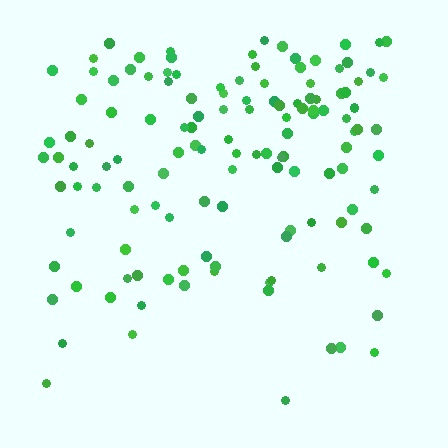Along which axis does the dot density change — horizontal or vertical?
Vertical.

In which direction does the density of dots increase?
From bottom to top, with the top side densest.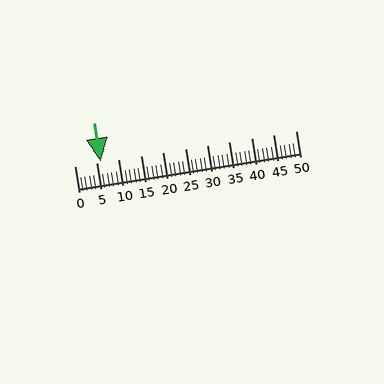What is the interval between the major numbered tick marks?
The major tick marks are spaced 5 units apart.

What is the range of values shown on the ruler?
The ruler shows values from 0 to 50.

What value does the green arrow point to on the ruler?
The green arrow points to approximately 6.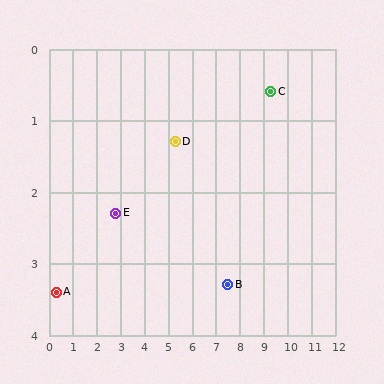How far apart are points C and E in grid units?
Points C and E are about 6.7 grid units apart.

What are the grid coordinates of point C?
Point C is at approximately (9.3, 0.6).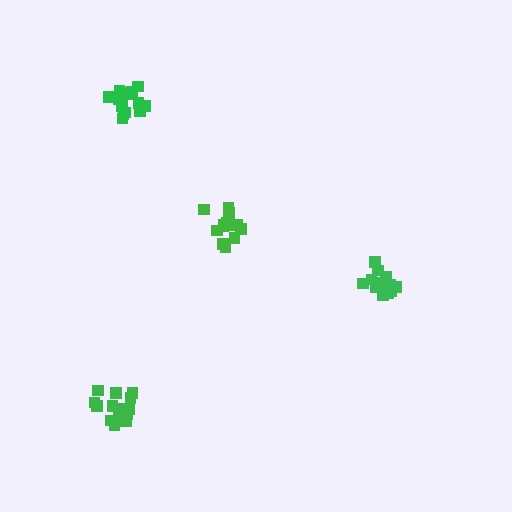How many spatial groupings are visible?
There are 4 spatial groupings.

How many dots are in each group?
Group 1: 14 dots, Group 2: 15 dots, Group 3: 14 dots, Group 4: 16 dots (59 total).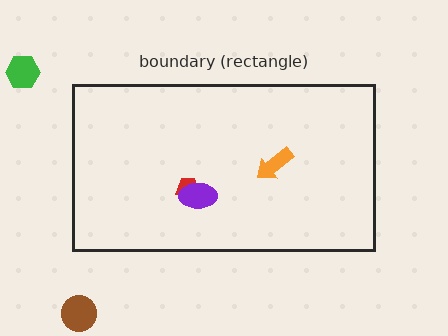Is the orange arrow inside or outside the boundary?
Inside.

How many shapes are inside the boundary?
3 inside, 2 outside.